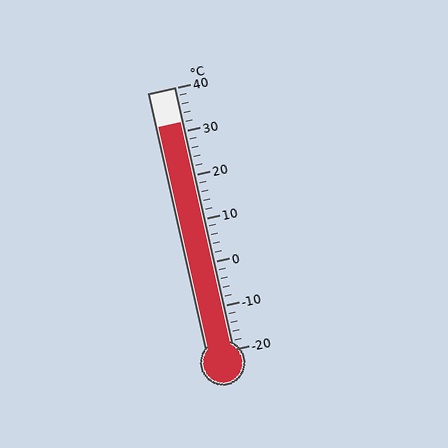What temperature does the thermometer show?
The thermometer shows approximately 32°C.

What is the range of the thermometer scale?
The thermometer scale ranges from -20°C to 40°C.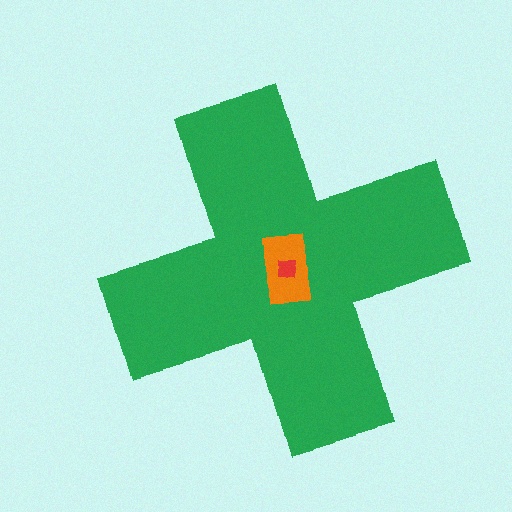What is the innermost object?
The red square.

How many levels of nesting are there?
3.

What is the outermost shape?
The green cross.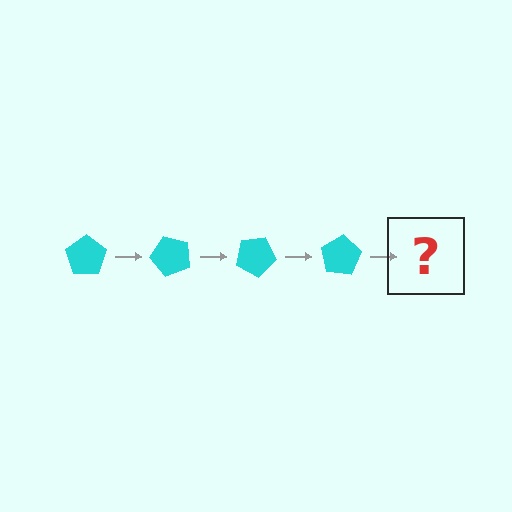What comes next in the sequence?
The next element should be a cyan pentagon rotated 200 degrees.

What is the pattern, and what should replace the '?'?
The pattern is that the pentagon rotates 50 degrees each step. The '?' should be a cyan pentagon rotated 200 degrees.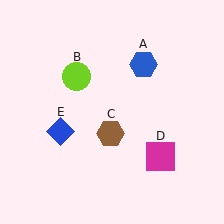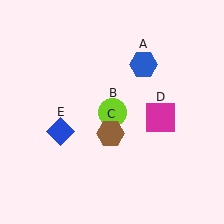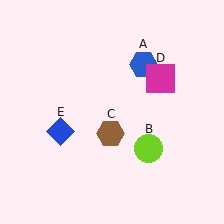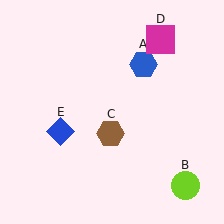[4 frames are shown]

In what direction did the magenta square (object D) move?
The magenta square (object D) moved up.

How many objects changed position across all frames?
2 objects changed position: lime circle (object B), magenta square (object D).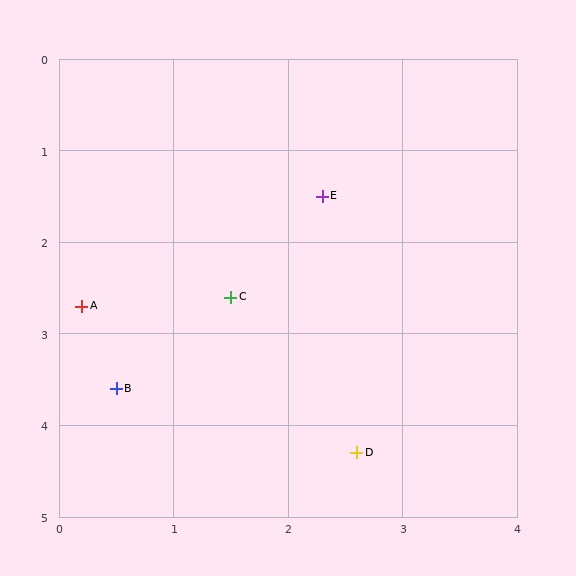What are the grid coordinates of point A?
Point A is at approximately (0.2, 2.7).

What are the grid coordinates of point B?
Point B is at approximately (0.5, 3.6).